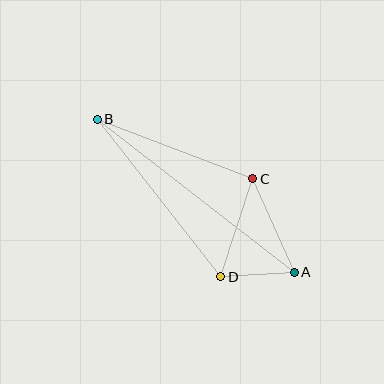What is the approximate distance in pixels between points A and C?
The distance between A and C is approximately 102 pixels.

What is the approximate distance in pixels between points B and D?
The distance between B and D is approximately 200 pixels.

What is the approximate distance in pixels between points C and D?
The distance between C and D is approximately 103 pixels.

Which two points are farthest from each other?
Points A and B are farthest from each other.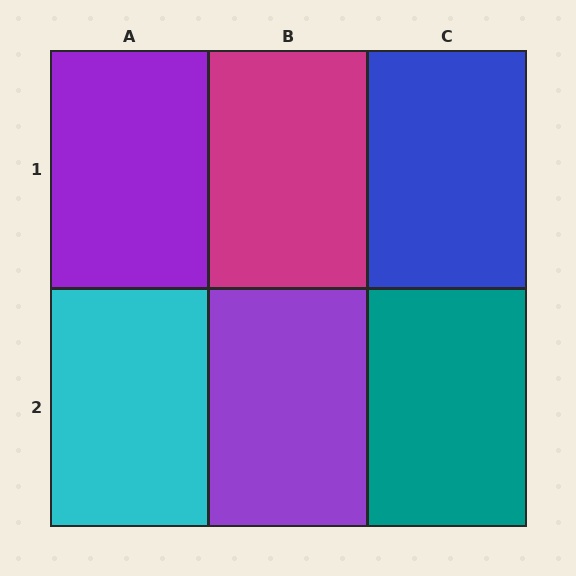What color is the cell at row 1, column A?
Purple.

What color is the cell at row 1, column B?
Magenta.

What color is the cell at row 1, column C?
Blue.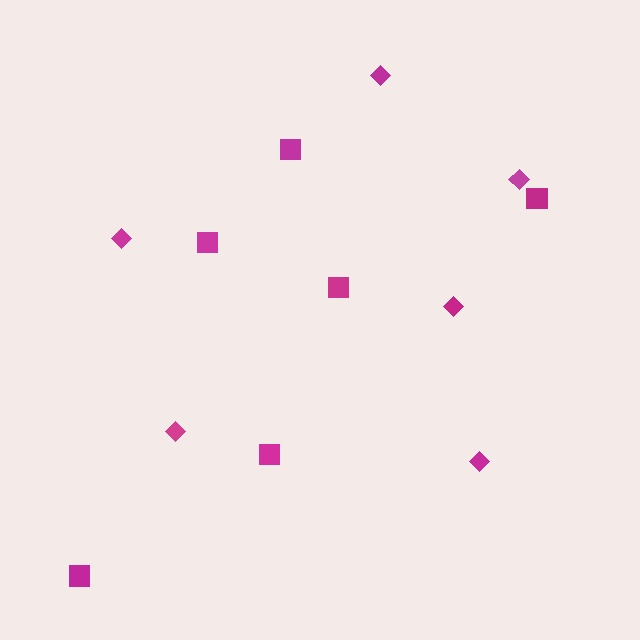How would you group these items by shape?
There are 2 groups: one group of squares (6) and one group of diamonds (6).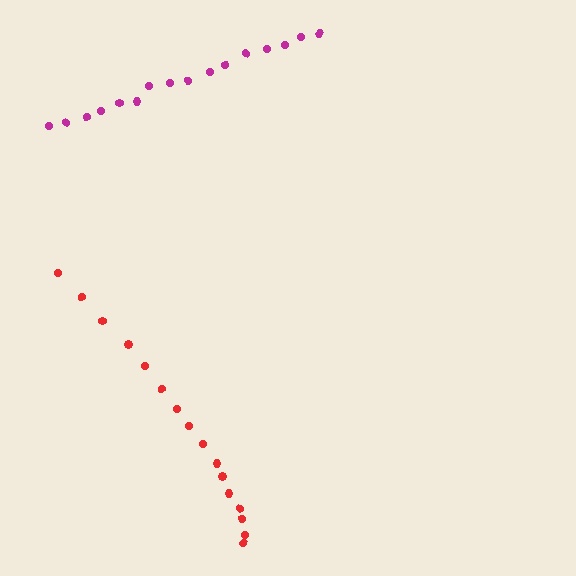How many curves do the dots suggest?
There are 2 distinct paths.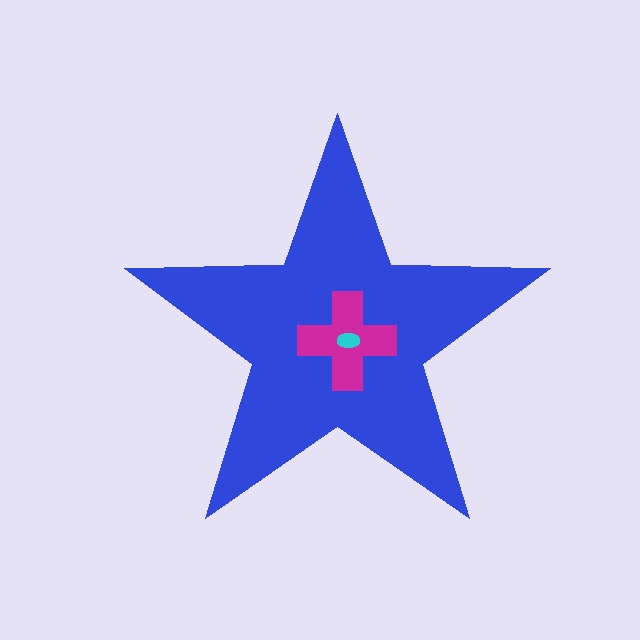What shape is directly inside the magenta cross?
The cyan ellipse.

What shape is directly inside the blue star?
The magenta cross.